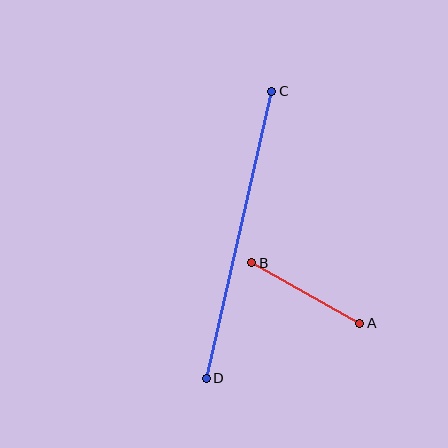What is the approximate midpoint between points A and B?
The midpoint is at approximately (306, 293) pixels.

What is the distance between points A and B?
The distance is approximately 124 pixels.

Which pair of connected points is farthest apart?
Points C and D are farthest apart.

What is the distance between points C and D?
The distance is approximately 295 pixels.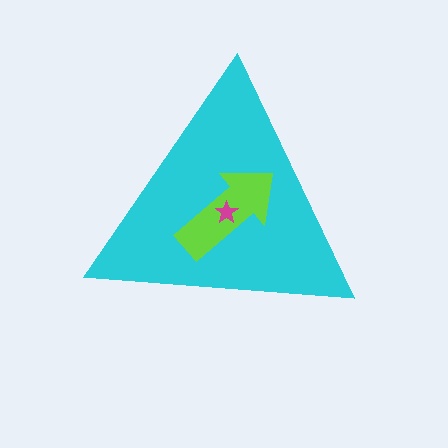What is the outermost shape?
The cyan triangle.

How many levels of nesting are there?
3.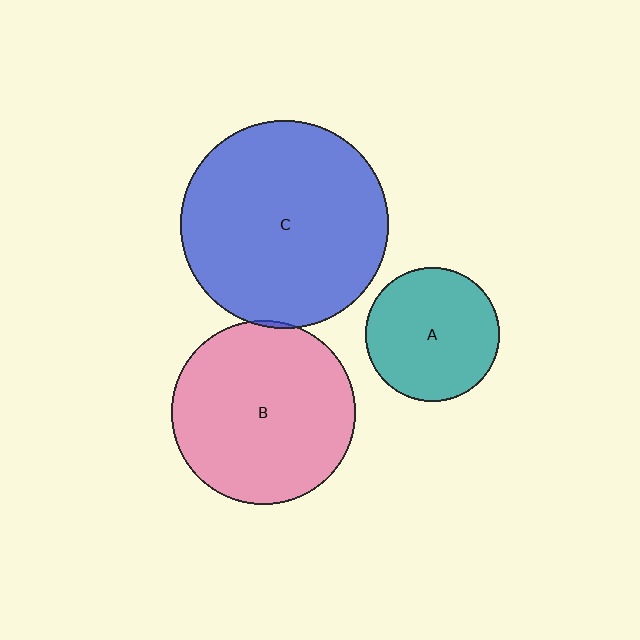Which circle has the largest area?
Circle C (blue).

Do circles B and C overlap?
Yes.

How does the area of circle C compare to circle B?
Approximately 1.3 times.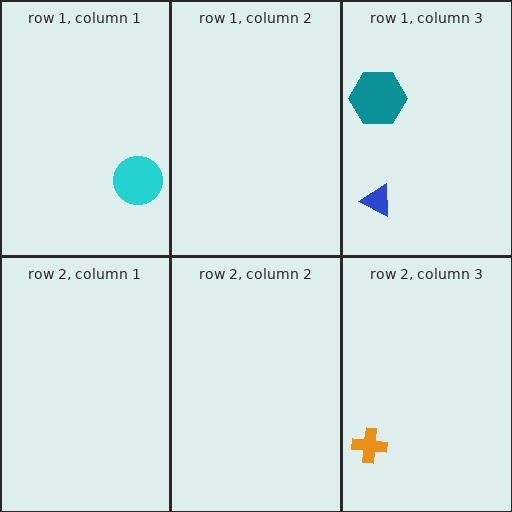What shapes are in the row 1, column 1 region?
The cyan circle.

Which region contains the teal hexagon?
The row 1, column 3 region.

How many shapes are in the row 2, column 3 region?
1.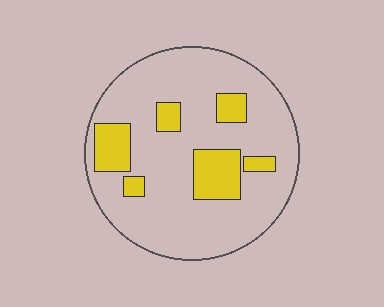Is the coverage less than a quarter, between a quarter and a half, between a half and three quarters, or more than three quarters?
Less than a quarter.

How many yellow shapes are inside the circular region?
6.